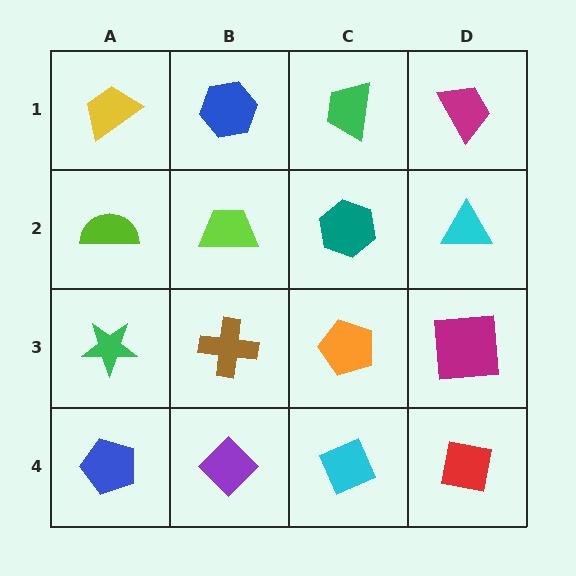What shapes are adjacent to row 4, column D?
A magenta square (row 3, column D), a cyan diamond (row 4, column C).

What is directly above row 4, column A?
A green star.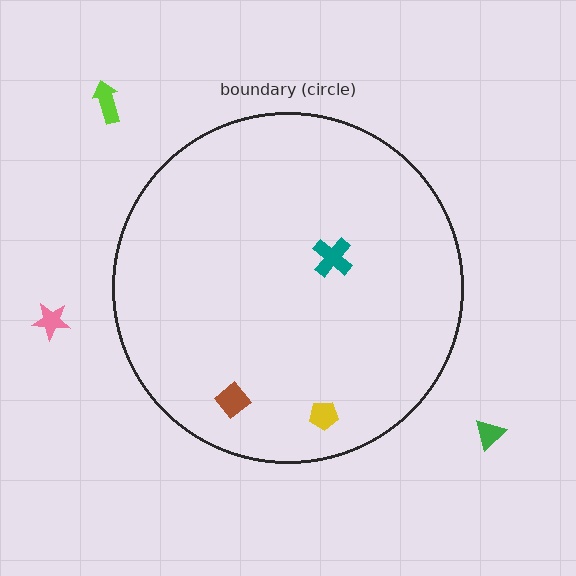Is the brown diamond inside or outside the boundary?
Inside.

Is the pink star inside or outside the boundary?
Outside.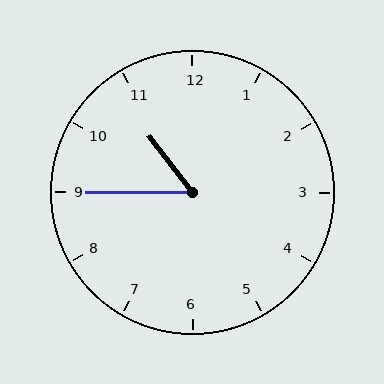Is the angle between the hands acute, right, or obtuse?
It is acute.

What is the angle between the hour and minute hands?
Approximately 52 degrees.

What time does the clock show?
10:45.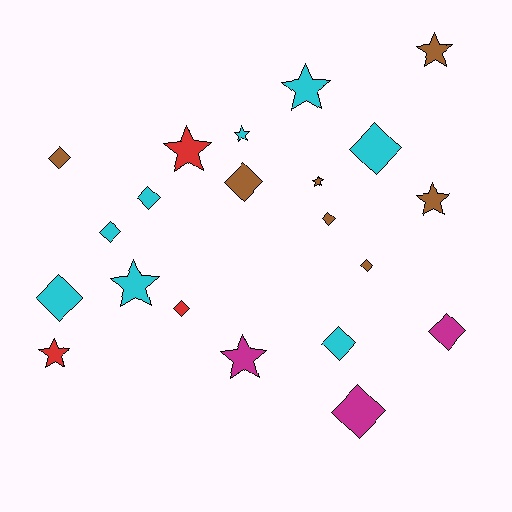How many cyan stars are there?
There are 3 cyan stars.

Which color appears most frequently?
Cyan, with 8 objects.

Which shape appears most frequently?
Diamond, with 12 objects.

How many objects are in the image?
There are 21 objects.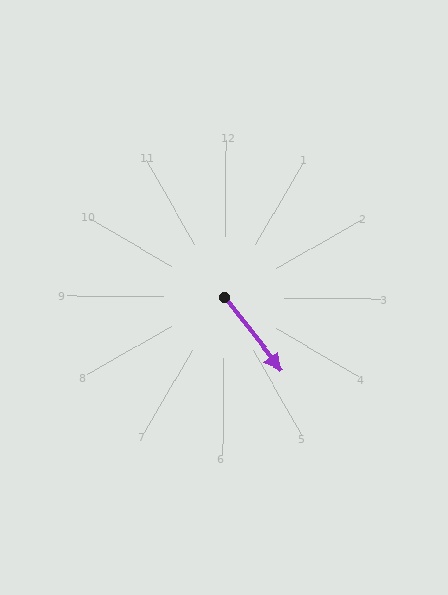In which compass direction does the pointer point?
Southeast.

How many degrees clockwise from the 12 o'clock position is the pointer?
Approximately 141 degrees.